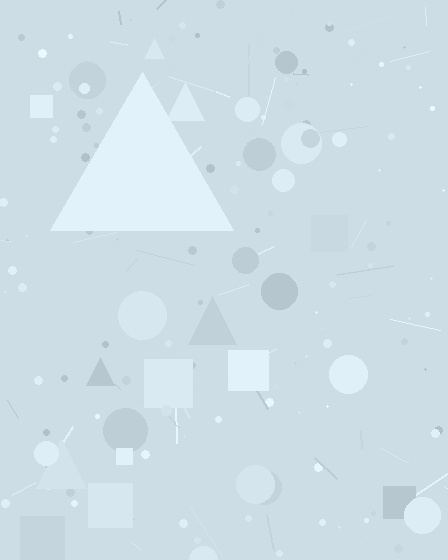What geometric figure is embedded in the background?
A triangle is embedded in the background.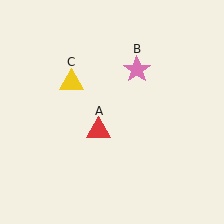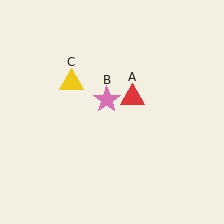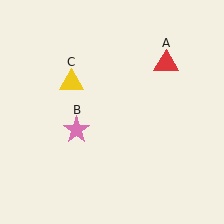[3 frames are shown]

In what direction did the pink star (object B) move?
The pink star (object B) moved down and to the left.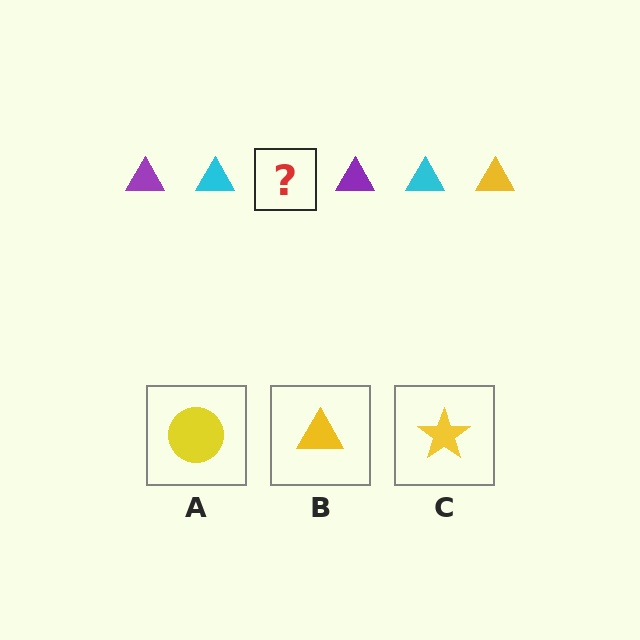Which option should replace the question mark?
Option B.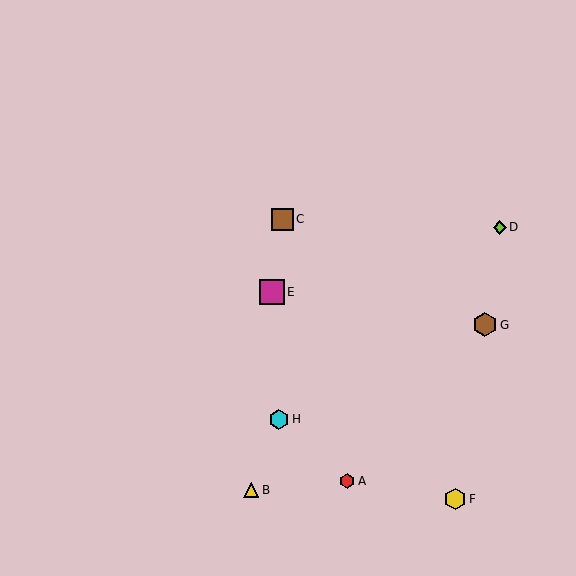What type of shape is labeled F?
Shape F is a yellow hexagon.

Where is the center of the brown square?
The center of the brown square is at (282, 219).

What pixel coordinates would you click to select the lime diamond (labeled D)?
Click at (500, 228) to select the lime diamond D.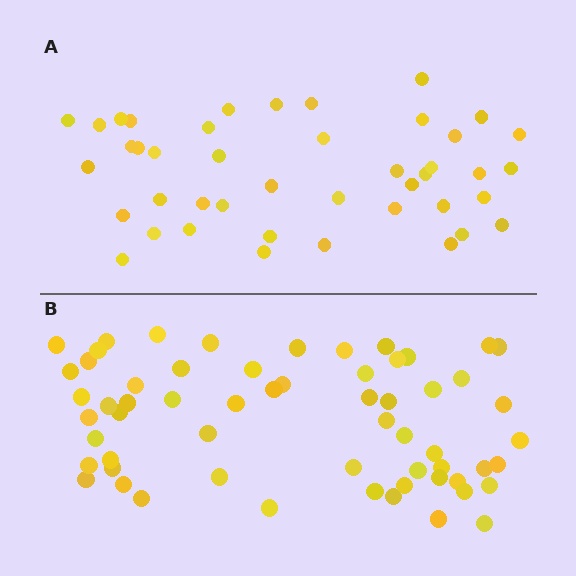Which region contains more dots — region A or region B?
Region B (the bottom region) has more dots.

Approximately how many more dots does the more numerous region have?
Region B has approximately 15 more dots than region A.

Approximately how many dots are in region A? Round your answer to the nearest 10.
About 40 dots. (The exact count is 43, which rounds to 40.)